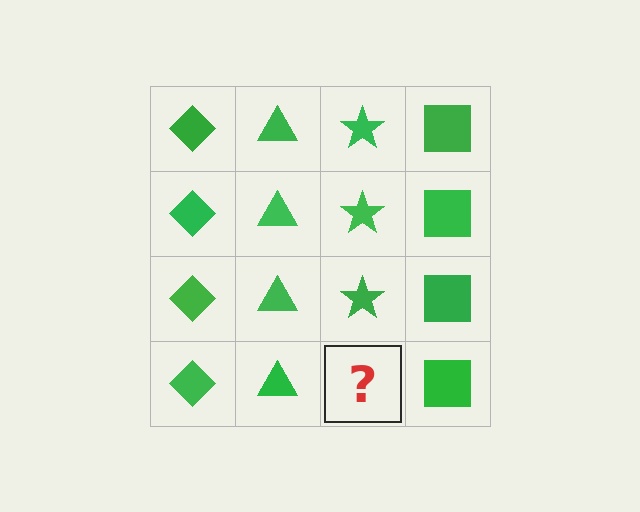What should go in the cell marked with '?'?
The missing cell should contain a green star.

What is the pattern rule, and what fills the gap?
The rule is that each column has a consistent shape. The gap should be filled with a green star.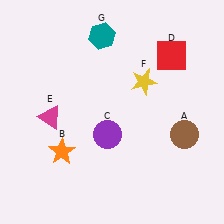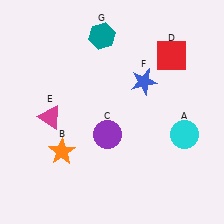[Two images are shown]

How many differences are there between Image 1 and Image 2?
There are 2 differences between the two images.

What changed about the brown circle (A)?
In Image 1, A is brown. In Image 2, it changed to cyan.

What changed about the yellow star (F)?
In Image 1, F is yellow. In Image 2, it changed to blue.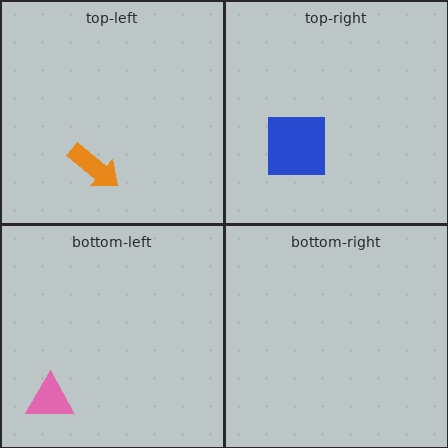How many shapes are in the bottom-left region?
1.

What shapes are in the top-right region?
The blue square.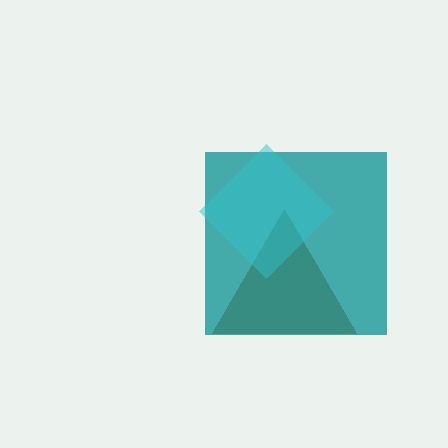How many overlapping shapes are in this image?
There are 3 overlapping shapes in the image.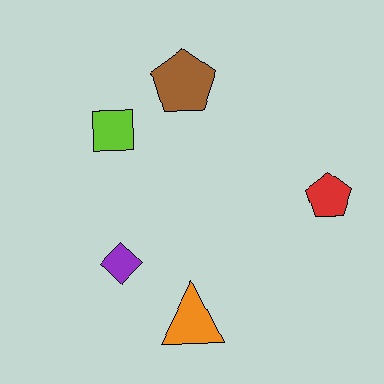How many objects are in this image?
There are 5 objects.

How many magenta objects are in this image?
There are no magenta objects.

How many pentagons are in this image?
There are 2 pentagons.